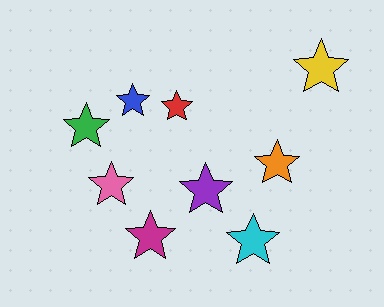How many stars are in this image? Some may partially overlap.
There are 9 stars.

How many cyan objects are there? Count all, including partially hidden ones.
There is 1 cyan object.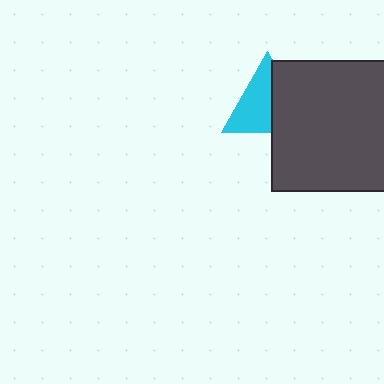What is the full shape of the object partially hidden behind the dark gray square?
The partially hidden object is a cyan triangle.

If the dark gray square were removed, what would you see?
You would see the complete cyan triangle.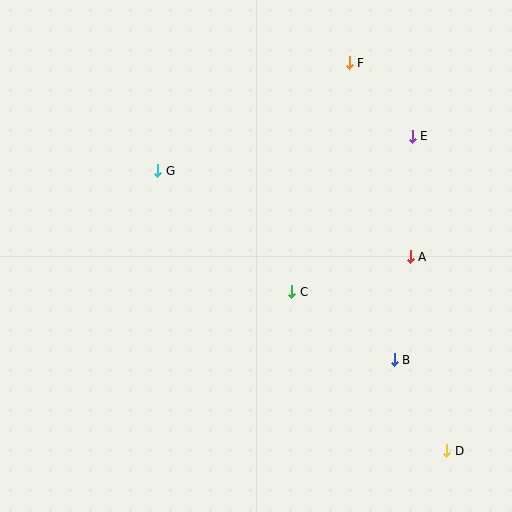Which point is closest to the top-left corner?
Point G is closest to the top-left corner.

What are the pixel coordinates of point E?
Point E is at (412, 136).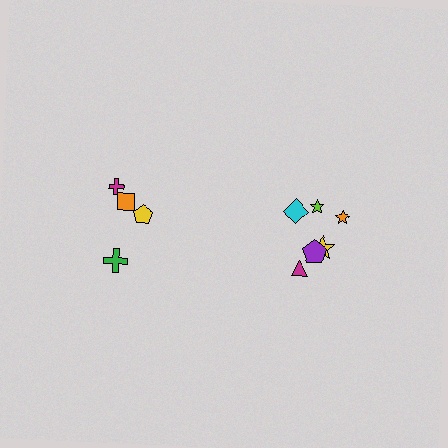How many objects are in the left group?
There are 4 objects.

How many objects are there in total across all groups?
There are 10 objects.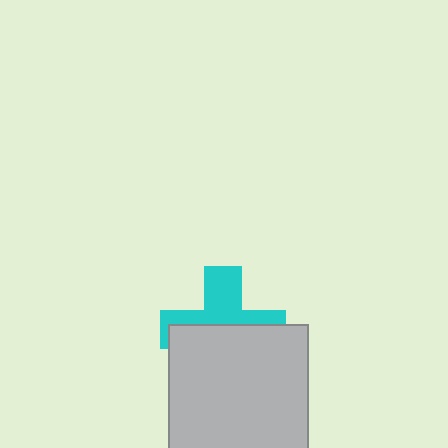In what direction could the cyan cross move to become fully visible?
The cyan cross could move up. That would shift it out from behind the light gray square entirely.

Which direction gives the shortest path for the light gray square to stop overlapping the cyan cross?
Moving down gives the shortest separation.